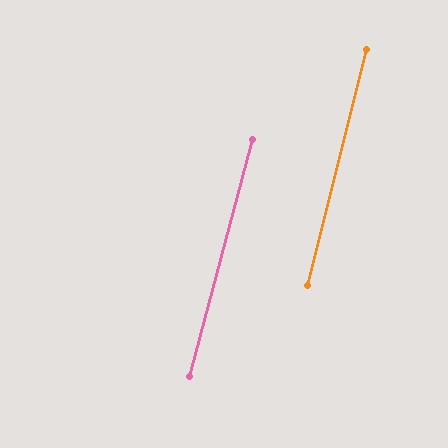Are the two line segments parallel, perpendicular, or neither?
Parallel — their directions differ by only 0.5°.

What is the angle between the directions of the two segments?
Approximately 1 degree.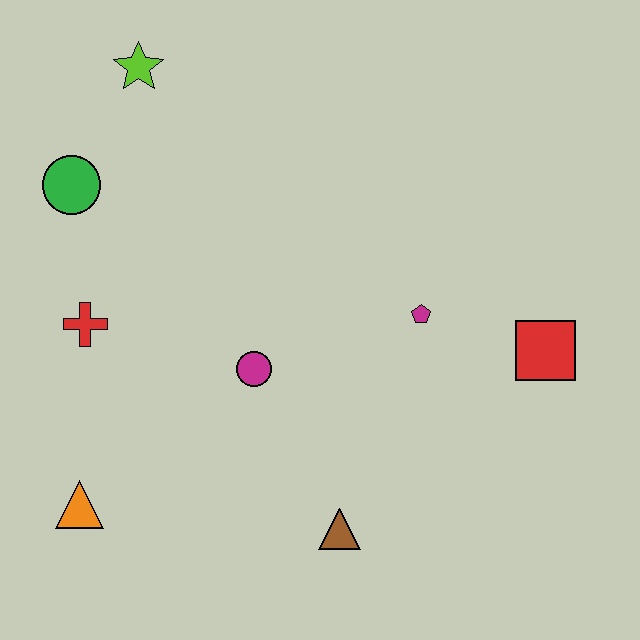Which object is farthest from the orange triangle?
The red square is farthest from the orange triangle.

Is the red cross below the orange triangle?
No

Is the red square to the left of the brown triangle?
No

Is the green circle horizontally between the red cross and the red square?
No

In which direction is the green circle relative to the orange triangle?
The green circle is above the orange triangle.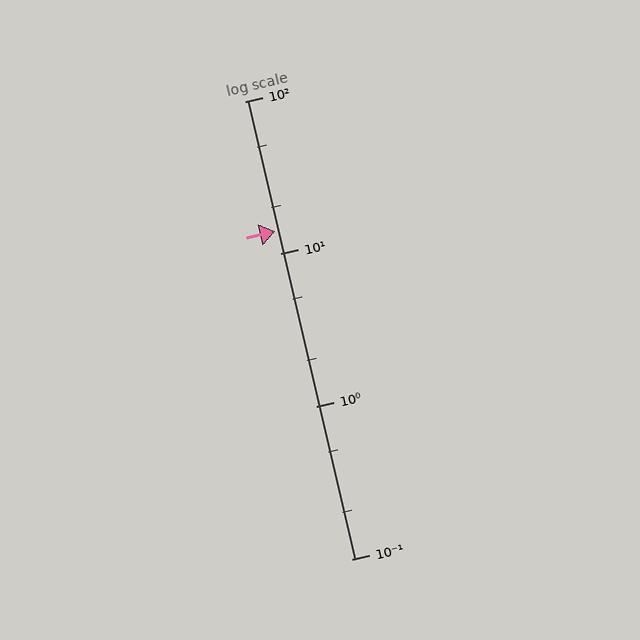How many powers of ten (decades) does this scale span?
The scale spans 3 decades, from 0.1 to 100.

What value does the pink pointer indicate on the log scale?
The pointer indicates approximately 14.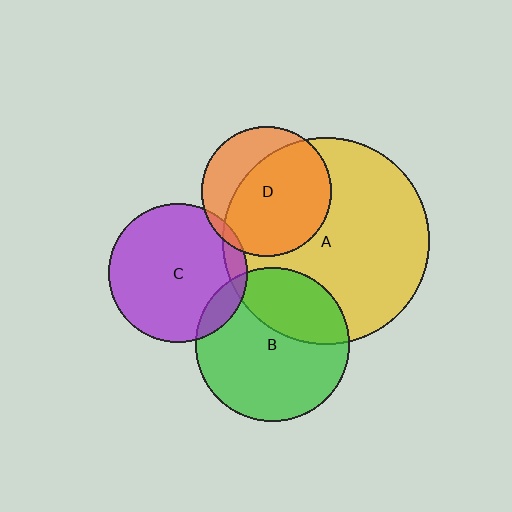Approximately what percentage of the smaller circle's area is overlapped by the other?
Approximately 10%.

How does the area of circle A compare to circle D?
Approximately 2.5 times.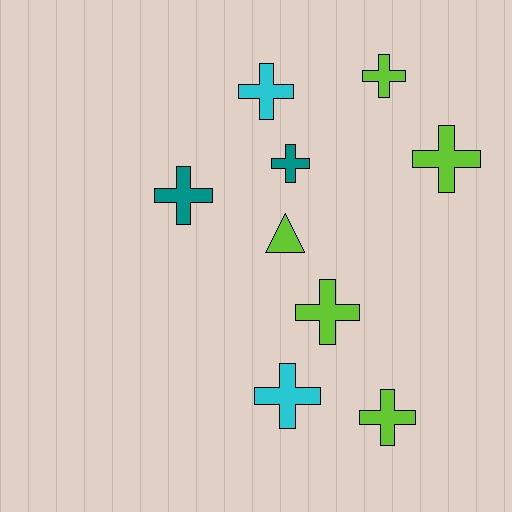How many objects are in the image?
There are 9 objects.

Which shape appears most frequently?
Cross, with 8 objects.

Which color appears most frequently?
Lime, with 5 objects.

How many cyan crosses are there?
There are 2 cyan crosses.